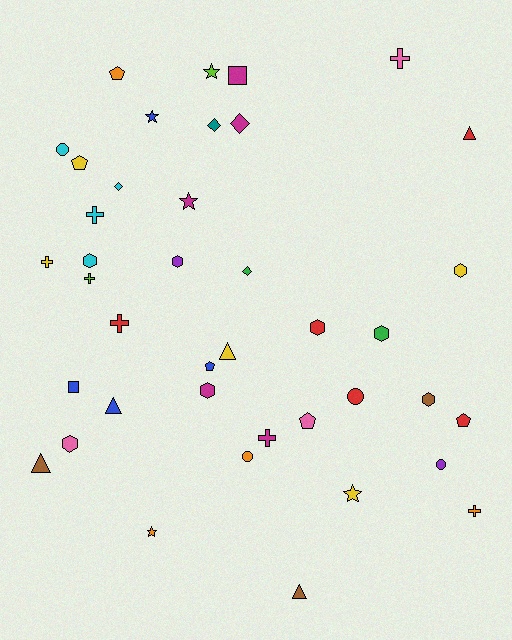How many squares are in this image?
There are 2 squares.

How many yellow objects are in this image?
There are 5 yellow objects.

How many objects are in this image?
There are 40 objects.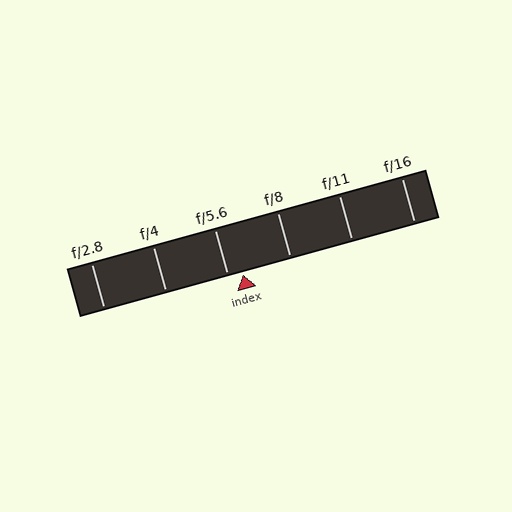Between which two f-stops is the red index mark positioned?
The index mark is between f/5.6 and f/8.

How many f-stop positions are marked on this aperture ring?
There are 6 f-stop positions marked.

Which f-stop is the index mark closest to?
The index mark is closest to f/5.6.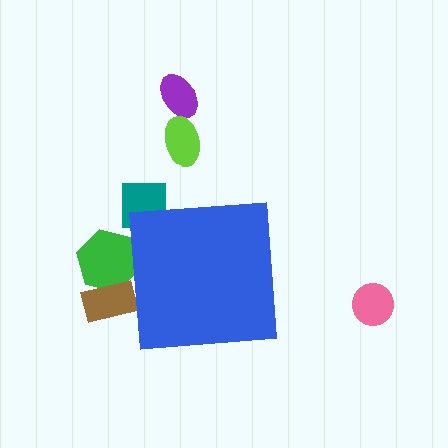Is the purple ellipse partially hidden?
No, the purple ellipse is fully visible.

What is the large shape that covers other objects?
A blue square.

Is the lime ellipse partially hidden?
No, the lime ellipse is fully visible.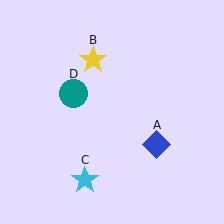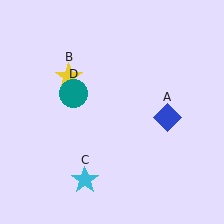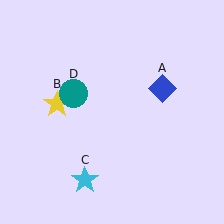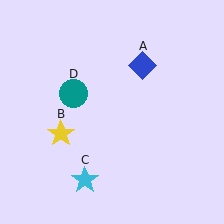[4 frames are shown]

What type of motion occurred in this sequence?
The blue diamond (object A), yellow star (object B) rotated counterclockwise around the center of the scene.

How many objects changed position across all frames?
2 objects changed position: blue diamond (object A), yellow star (object B).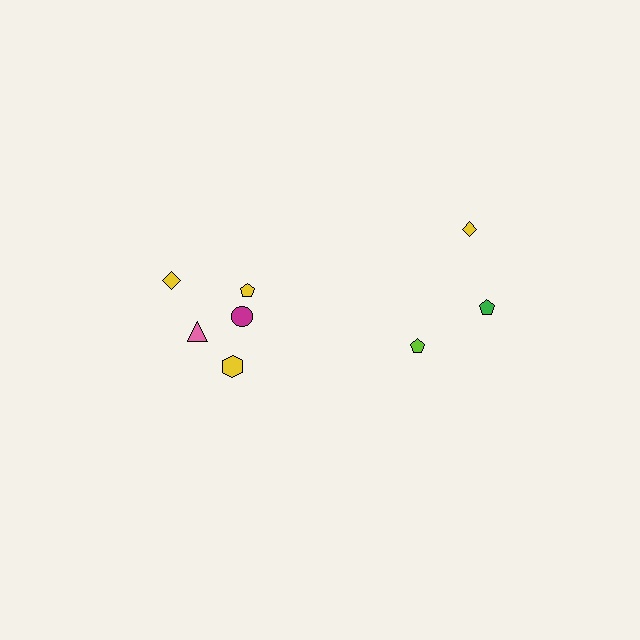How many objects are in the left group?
There are 5 objects.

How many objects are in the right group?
There are 3 objects.